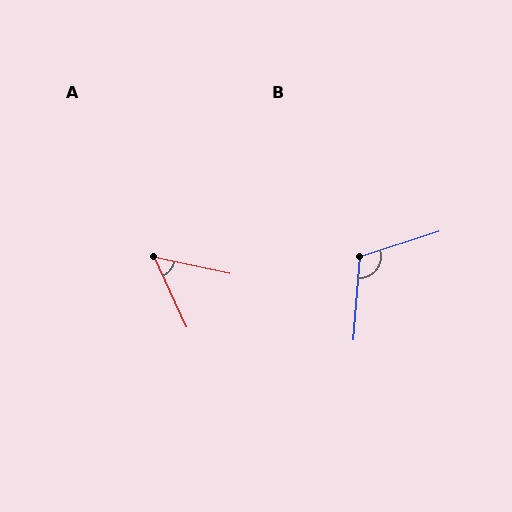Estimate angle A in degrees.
Approximately 53 degrees.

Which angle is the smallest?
A, at approximately 53 degrees.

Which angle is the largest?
B, at approximately 112 degrees.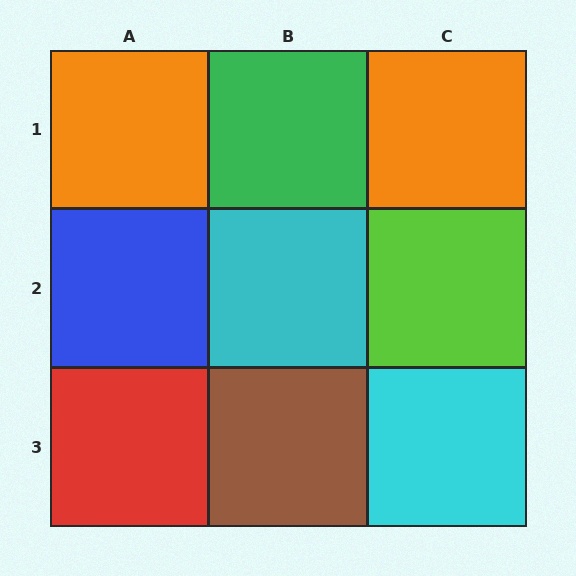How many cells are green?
1 cell is green.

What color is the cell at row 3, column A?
Red.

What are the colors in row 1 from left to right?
Orange, green, orange.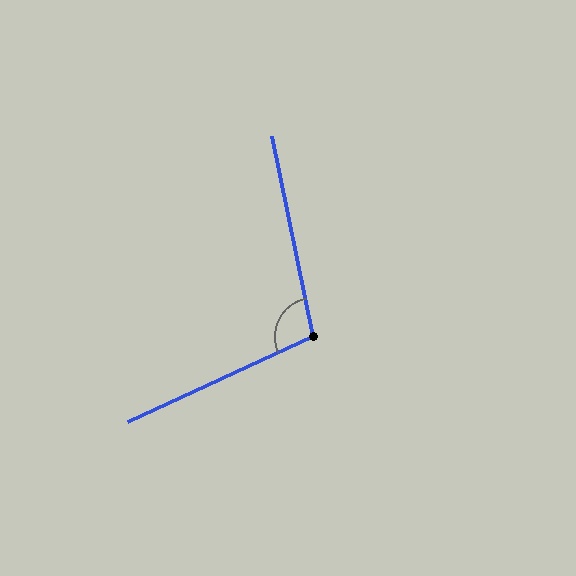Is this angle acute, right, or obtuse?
It is obtuse.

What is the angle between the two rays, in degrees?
Approximately 103 degrees.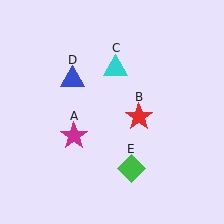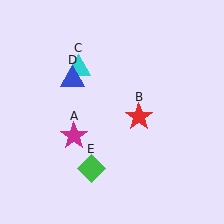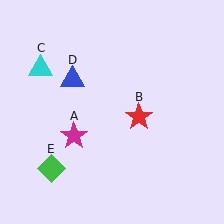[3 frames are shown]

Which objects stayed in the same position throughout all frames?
Magenta star (object A) and red star (object B) and blue triangle (object D) remained stationary.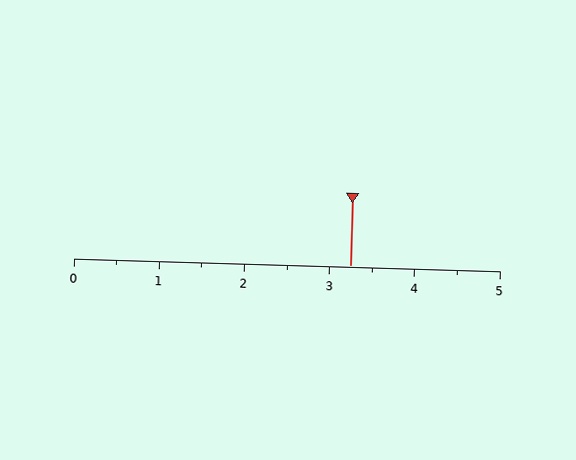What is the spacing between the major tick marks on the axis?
The major ticks are spaced 1 apart.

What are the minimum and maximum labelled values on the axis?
The axis runs from 0 to 5.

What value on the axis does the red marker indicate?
The marker indicates approximately 3.2.